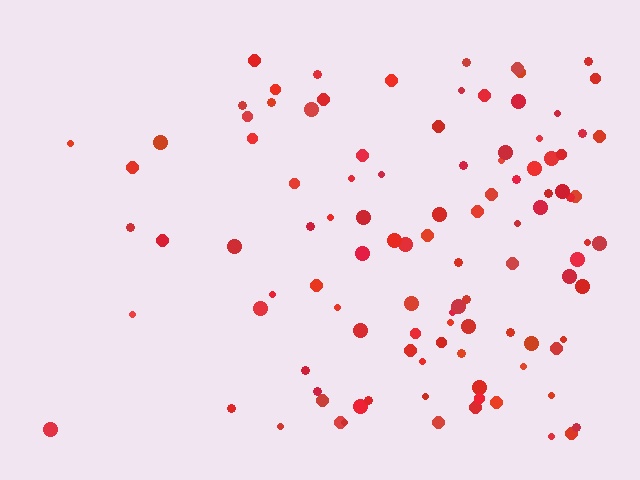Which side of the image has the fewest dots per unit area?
The left.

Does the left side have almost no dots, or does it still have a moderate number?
Still a moderate number, just noticeably fewer than the right.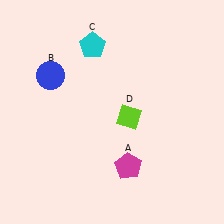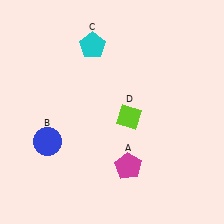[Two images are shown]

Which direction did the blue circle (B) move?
The blue circle (B) moved down.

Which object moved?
The blue circle (B) moved down.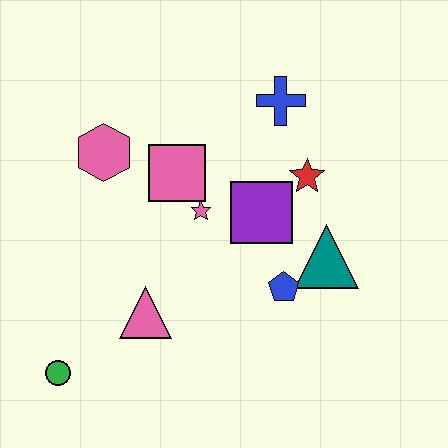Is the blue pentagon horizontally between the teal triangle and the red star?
No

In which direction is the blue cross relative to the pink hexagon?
The blue cross is to the right of the pink hexagon.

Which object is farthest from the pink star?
The green circle is farthest from the pink star.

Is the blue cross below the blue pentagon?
No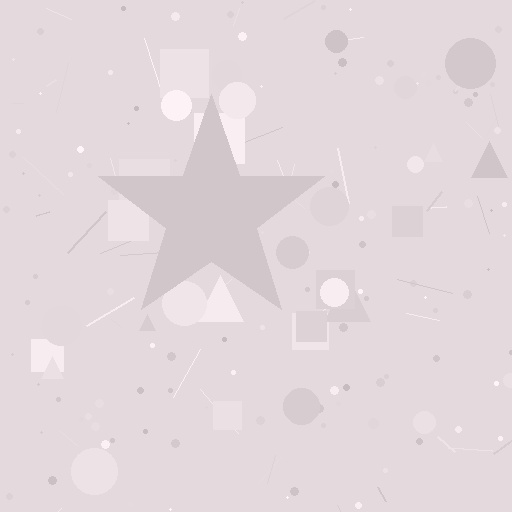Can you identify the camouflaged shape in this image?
The camouflaged shape is a star.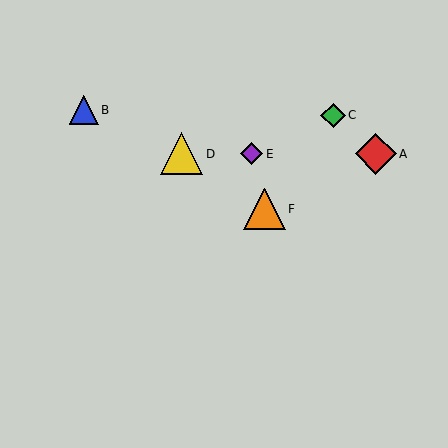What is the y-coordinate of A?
Object A is at y≈154.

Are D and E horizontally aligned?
Yes, both are at y≈154.